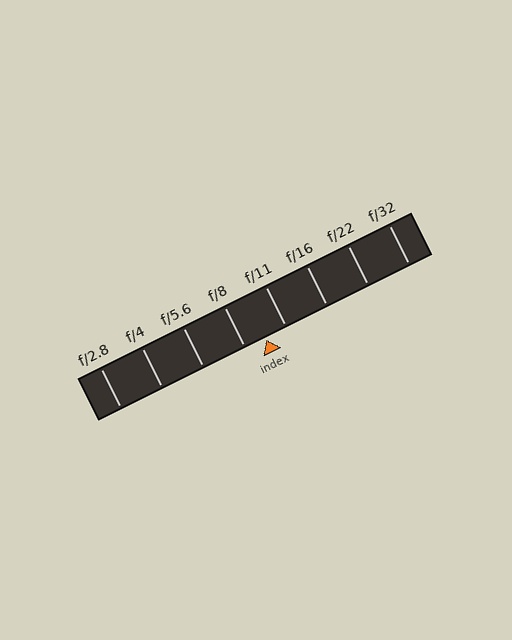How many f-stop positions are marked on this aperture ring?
There are 8 f-stop positions marked.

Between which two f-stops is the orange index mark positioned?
The index mark is between f/8 and f/11.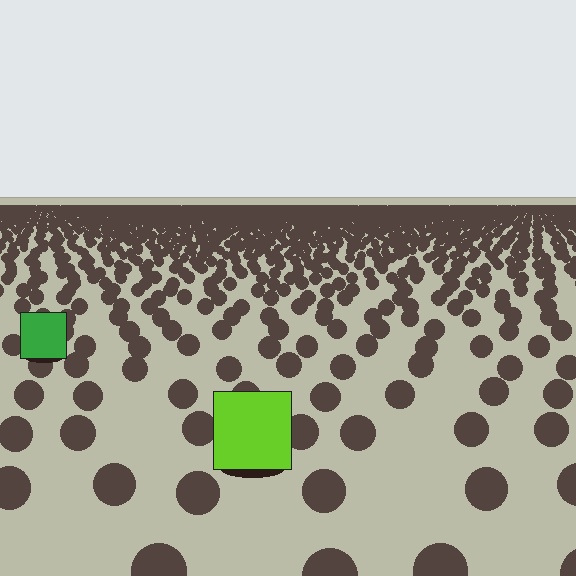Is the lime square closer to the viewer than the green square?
Yes. The lime square is closer — you can tell from the texture gradient: the ground texture is coarser near it.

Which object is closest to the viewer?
The lime square is closest. The texture marks near it are larger and more spread out.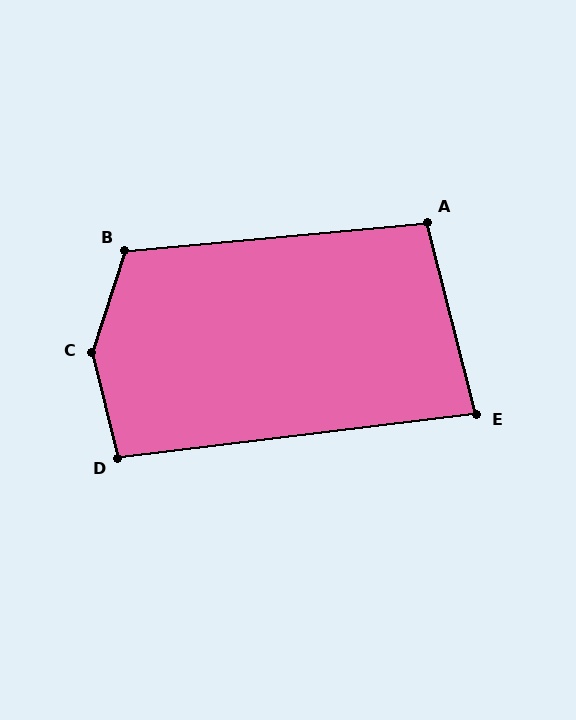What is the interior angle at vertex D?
Approximately 97 degrees (obtuse).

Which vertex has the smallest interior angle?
E, at approximately 83 degrees.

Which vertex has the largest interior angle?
C, at approximately 148 degrees.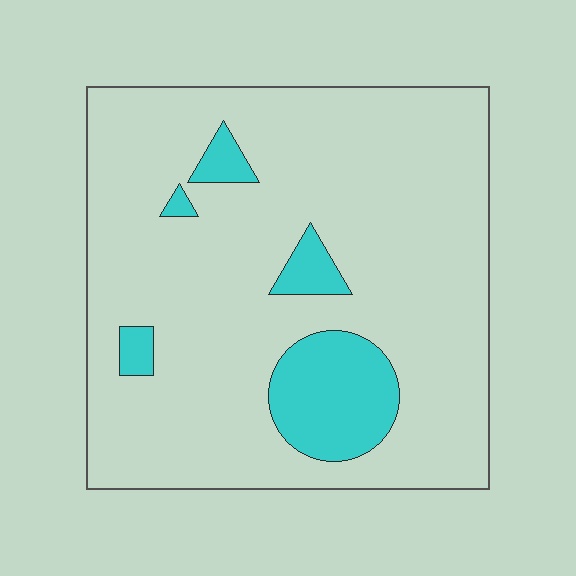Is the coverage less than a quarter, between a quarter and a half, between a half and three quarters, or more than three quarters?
Less than a quarter.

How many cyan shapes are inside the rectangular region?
5.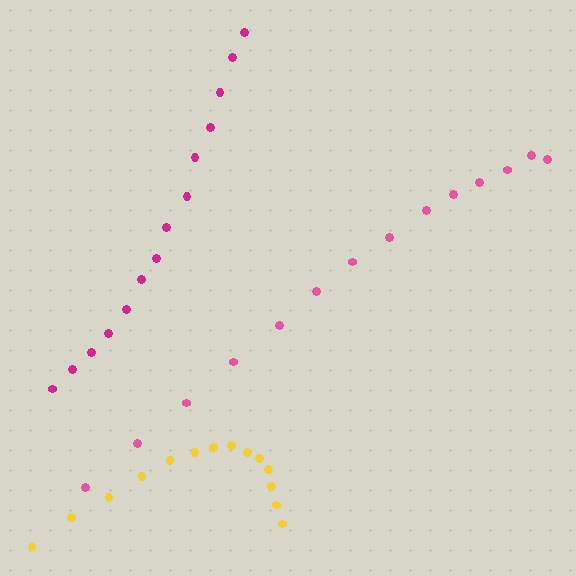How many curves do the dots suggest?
There are 3 distinct paths.